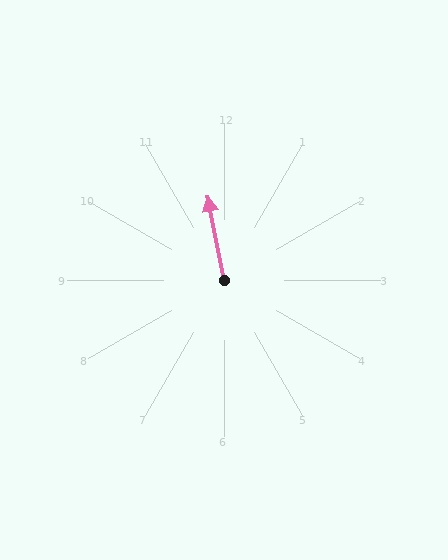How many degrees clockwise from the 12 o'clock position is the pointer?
Approximately 349 degrees.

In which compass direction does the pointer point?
North.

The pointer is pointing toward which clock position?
Roughly 12 o'clock.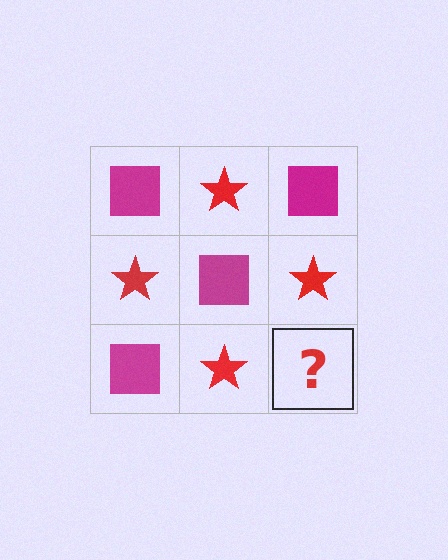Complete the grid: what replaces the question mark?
The question mark should be replaced with a magenta square.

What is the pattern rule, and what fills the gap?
The rule is that it alternates magenta square and red star in a checkerboard pattern. The gap should be filled with a magenta square.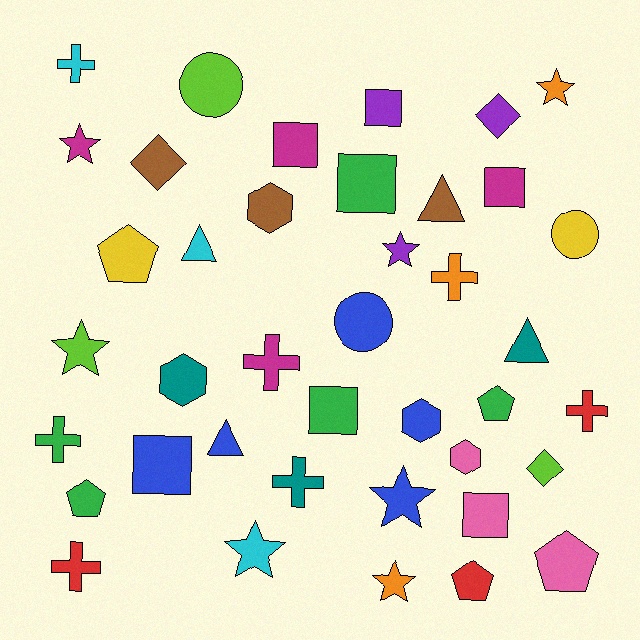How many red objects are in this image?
There are 3 red objects.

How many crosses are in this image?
There are 7 crosses.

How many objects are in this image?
There are 40 objects.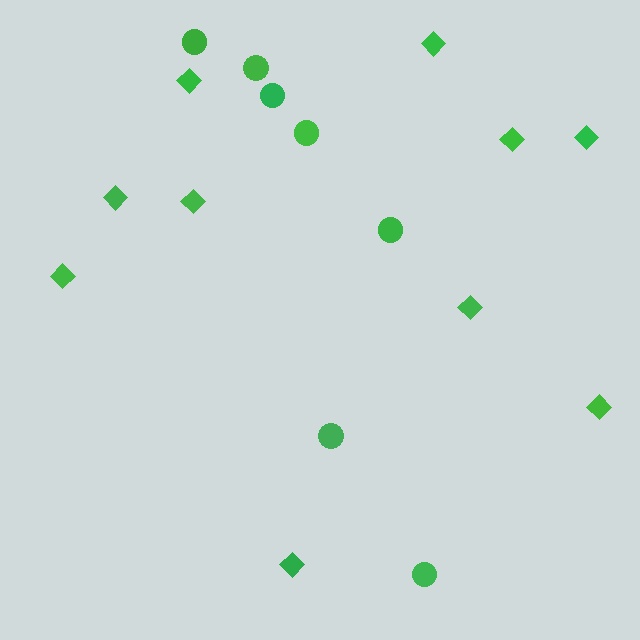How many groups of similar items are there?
There are 2 groups: one group of circles (7) and one group of diamonds (10).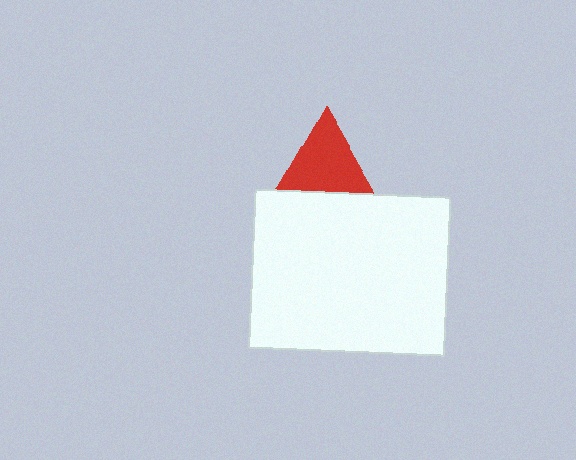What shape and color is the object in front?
The object in front is a white rectangle.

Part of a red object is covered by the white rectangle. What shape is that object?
It is a triangle.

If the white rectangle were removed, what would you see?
You would see the complete red triangle.